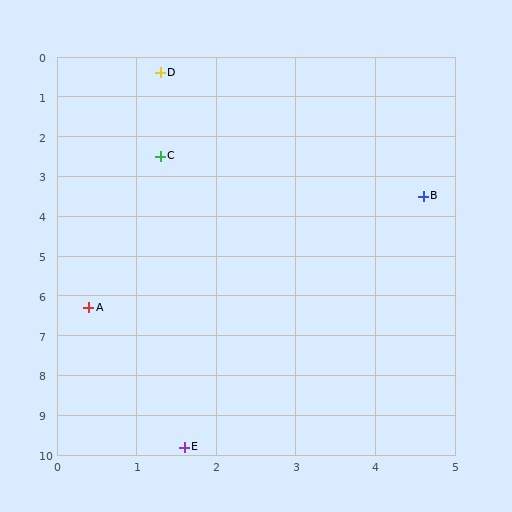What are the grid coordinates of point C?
Point C is at approximately (1.3, 2.5).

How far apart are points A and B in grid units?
Points A and B are about 5.0 grid units apart.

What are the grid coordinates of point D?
Point D is at approximately (1.3, 0.4).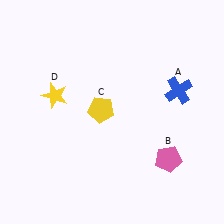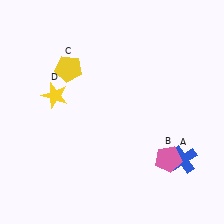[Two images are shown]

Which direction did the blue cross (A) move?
The blue cross (A) moved down.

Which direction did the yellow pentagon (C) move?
The yellow pentagon (C) moved up.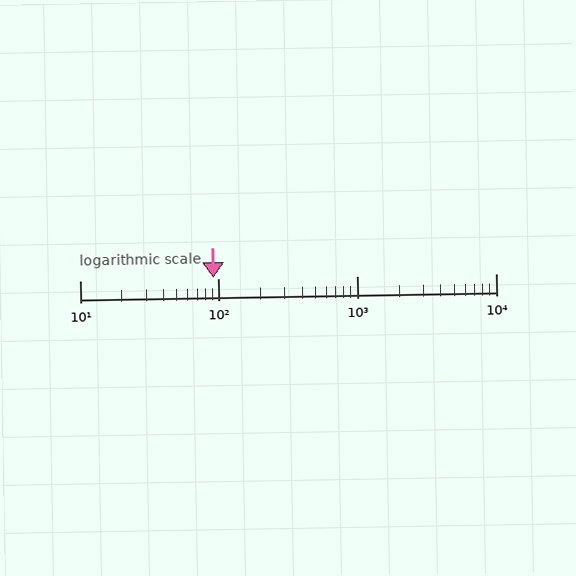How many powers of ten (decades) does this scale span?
The scale spans 3 decades, from 10 to 10000.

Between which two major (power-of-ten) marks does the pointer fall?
The pointer is between 10 and 100.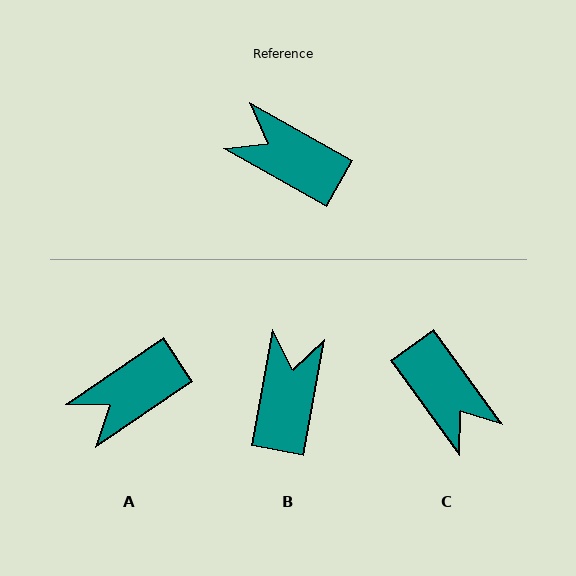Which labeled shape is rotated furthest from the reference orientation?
C, about 156 degrees away.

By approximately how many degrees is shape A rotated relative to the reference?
Approximately 64 degrees counter-clockwise.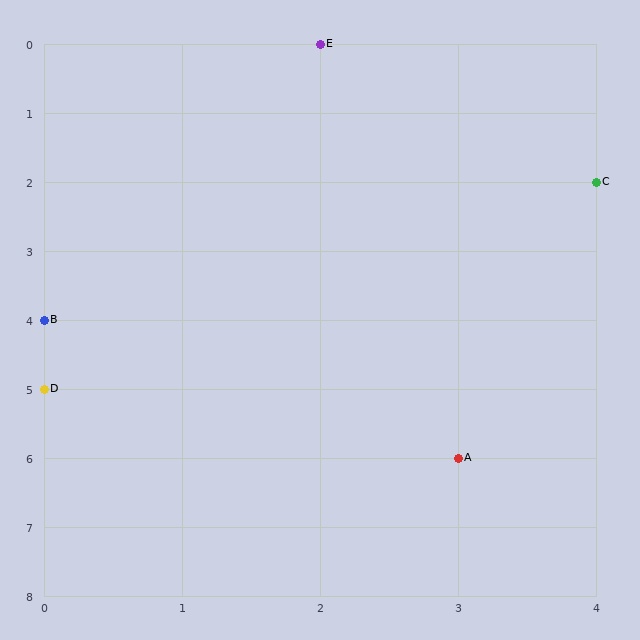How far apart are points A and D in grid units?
Points A and D are 3 columns and 1 row apart (about 3.2 grid units diagonally).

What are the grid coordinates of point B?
Point B is at grid coordinates (0, 4).